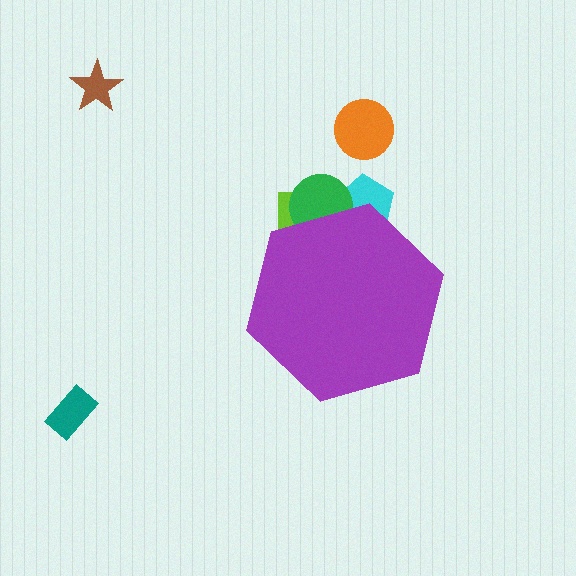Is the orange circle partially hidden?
No, the orange circle is fully visible.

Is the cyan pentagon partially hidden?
Yes, the cyan pentagon is partially hidden behind the purple hexagon.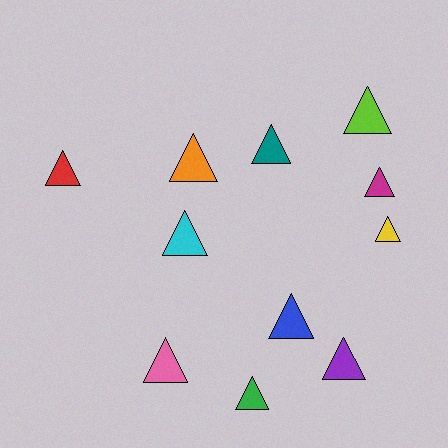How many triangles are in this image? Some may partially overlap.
There are 11 triangles.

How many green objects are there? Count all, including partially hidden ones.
There is 1 green object.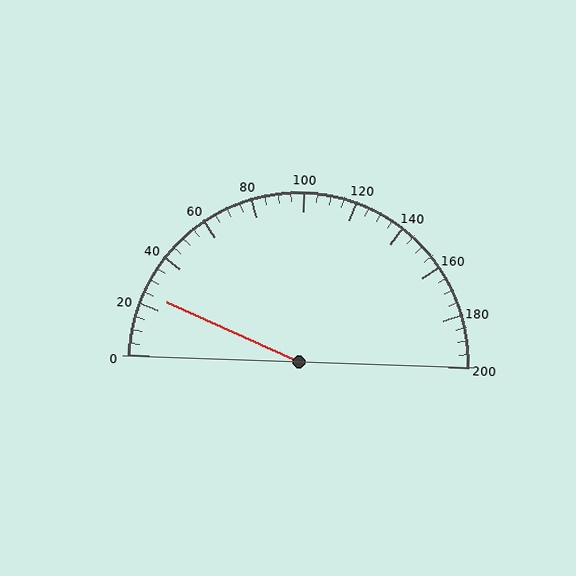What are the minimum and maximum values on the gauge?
The gauge ranges from 0 to 200.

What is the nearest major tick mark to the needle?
The nearest major tick mark is 20.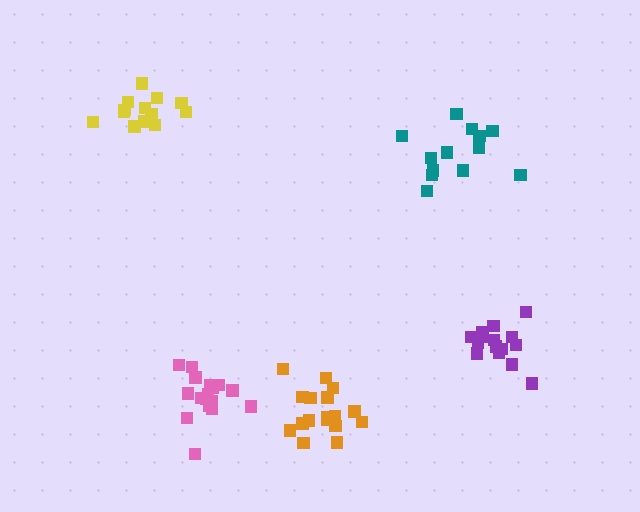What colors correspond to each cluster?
The clusters are colored: yellow, pink, teal, orange, purple.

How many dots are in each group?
Group 1: 13 dots, Group 2: 17 dots, Group 3: 13 dots, Group 4: 17 dots, Group 5: 15 dots (75 total).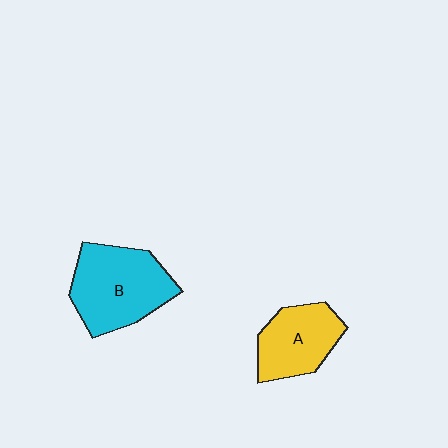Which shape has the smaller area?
Shape A (yellow).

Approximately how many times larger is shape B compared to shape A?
Approximately 1.4 times.